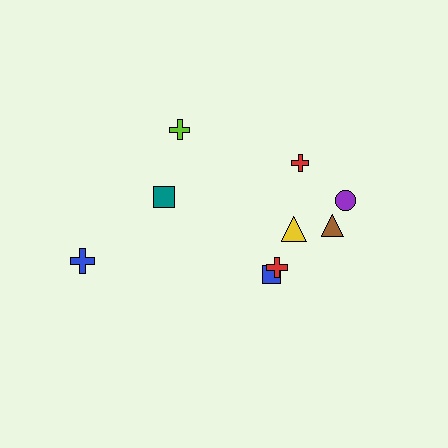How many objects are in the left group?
There are 3 objects.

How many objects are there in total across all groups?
There are 9 objects.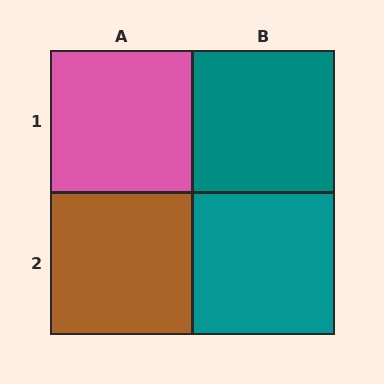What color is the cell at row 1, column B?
Teal.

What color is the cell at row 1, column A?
Pink.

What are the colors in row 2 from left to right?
Brown, teal.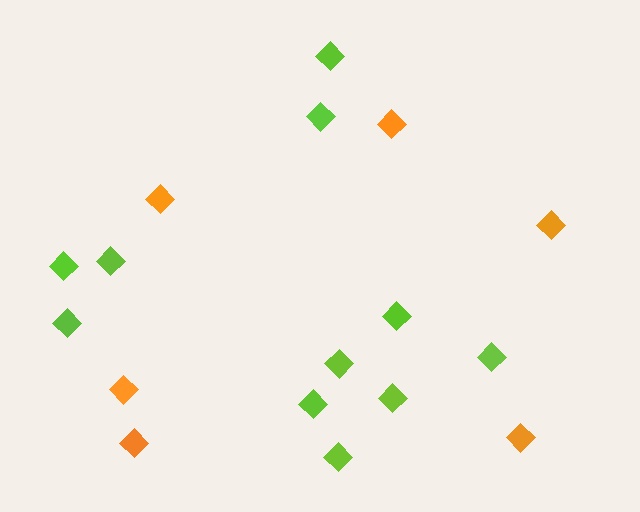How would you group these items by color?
There are 2 groups: one group of orange diamonds (6) and one group of lime diamonds (11).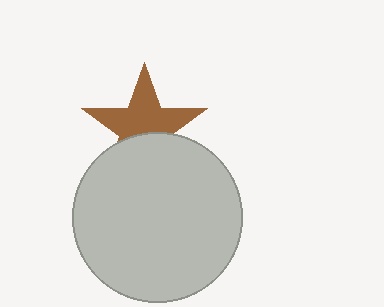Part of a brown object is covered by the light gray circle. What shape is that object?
It is a star.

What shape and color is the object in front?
The object in front is a light gray circle.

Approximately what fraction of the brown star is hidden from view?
Roughly 39% of the brown star is hidden behind the light gray circle.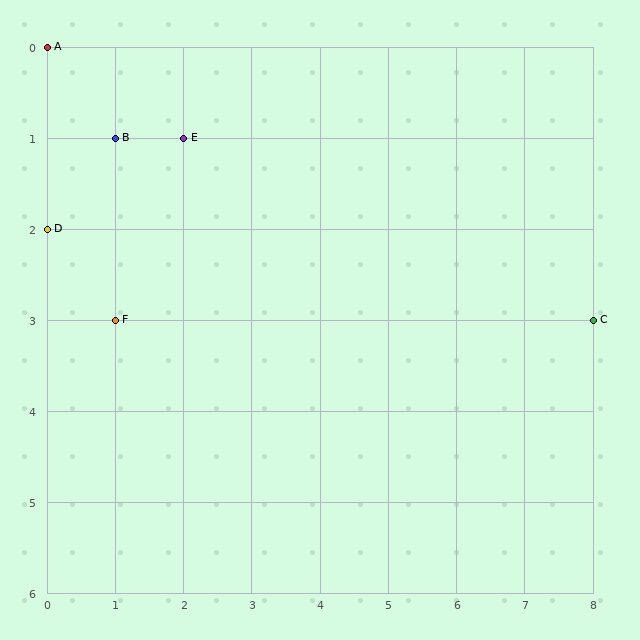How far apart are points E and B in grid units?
Points E and B are 1 column apart.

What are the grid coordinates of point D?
Point D is at grid coordinates (0, 2).